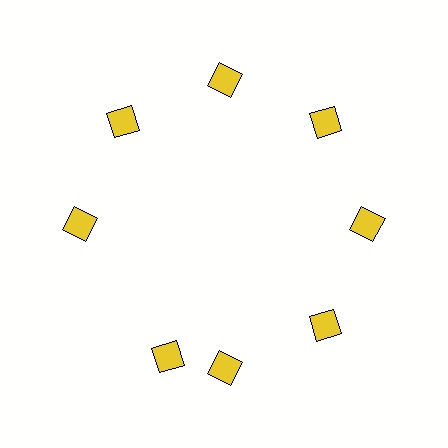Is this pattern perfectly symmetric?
No. The 8 yellow diamonds are arranged in a ring, but one element near the 8 o'clock position is rotated out of alignment along the ring, breaking the 8-fold rotational symmetry.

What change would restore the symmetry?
The symmetry would be restored by rotating it back into even spacing with its neighbors so that all 8 diamonds sit at equal angles and equal distance from the center.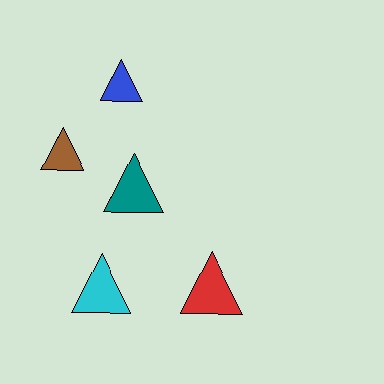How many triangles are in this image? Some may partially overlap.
There are 5 triangles.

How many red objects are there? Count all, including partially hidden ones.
There is 1 red object.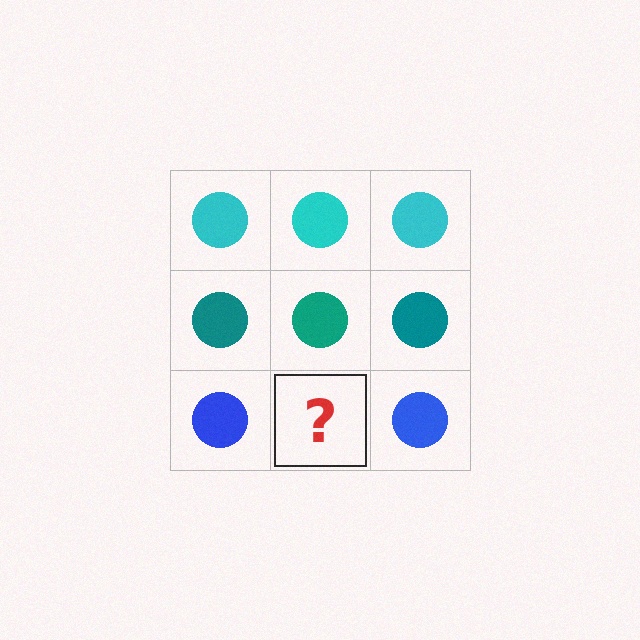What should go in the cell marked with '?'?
The missing cell should contain a blue circle.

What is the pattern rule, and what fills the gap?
The rule is that each row has a consistent color. The gap should be filled with a blue circle.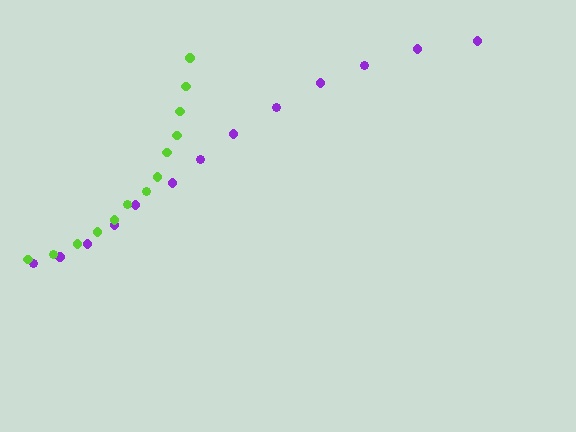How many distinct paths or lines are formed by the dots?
There are 2 distinct paths.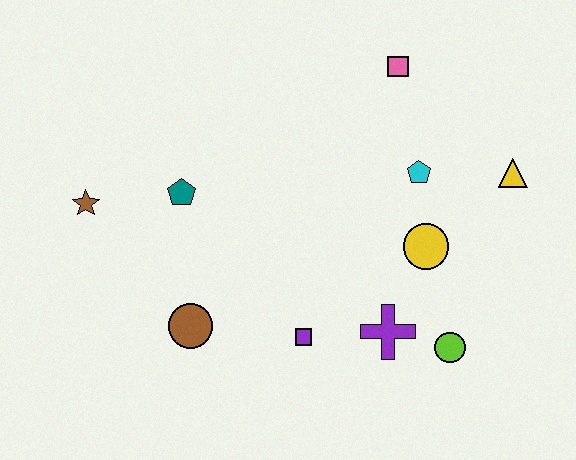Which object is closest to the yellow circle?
The cyan pentagon is closest to the yellow circle.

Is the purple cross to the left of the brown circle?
No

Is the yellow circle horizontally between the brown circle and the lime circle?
Yes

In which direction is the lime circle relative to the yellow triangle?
The lime circle is below the yellow triangle.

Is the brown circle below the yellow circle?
Yes